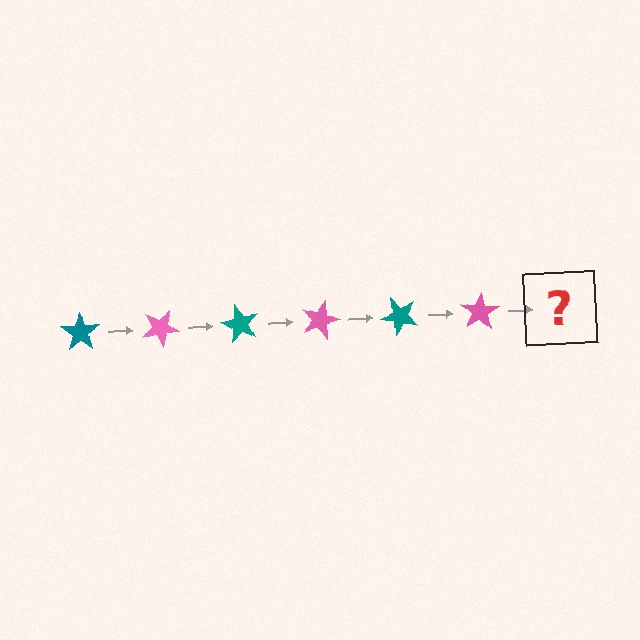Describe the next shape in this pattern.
It should be a teal star, rotated 180 degrees from the start.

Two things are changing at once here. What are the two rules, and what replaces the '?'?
The two rules are that it rotates 30 degrees each step and the color cycles through teal and pink. The '?' should be a teal star, rotated 180 degrees from the start.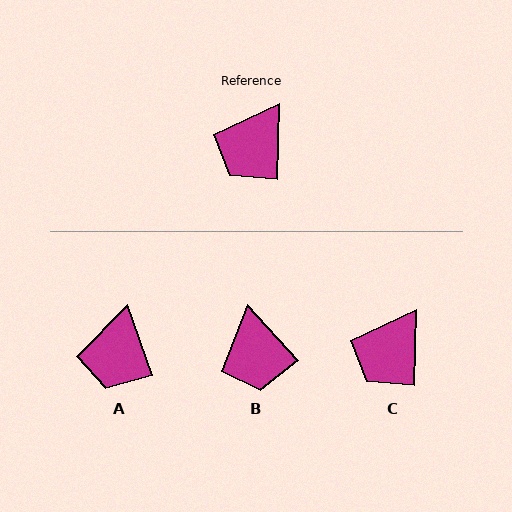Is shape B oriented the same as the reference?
No, it is off by about 44 degrees.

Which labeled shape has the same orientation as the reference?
C.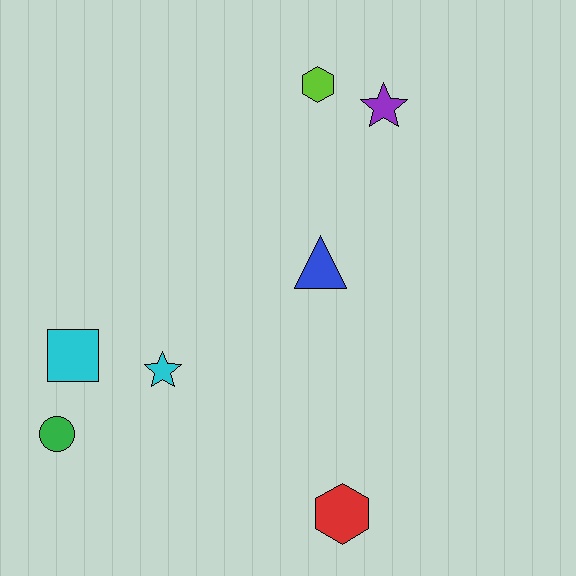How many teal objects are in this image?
There are no teal objects.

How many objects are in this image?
There are 7 objects.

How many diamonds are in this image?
There are no diamonds.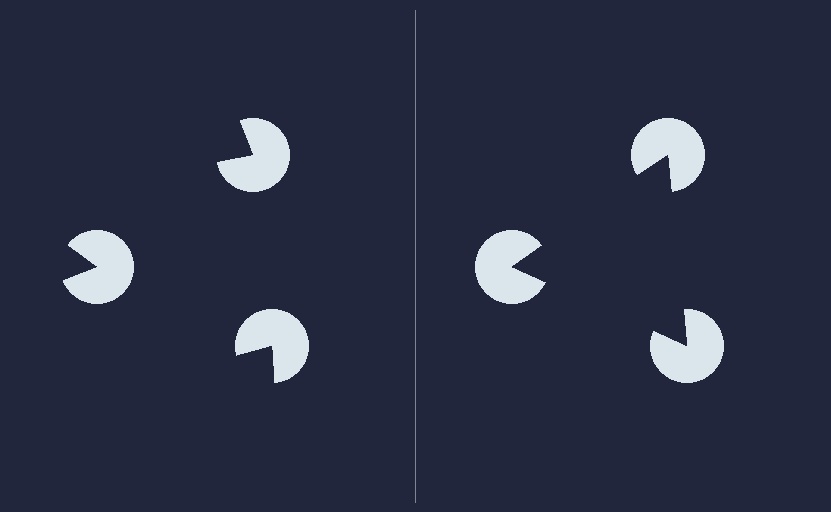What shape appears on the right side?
An illusory triangle.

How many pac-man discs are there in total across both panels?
6 — 3 on each side.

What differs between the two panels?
The pac-man discs are positioned identically on both sides; only the wedge orientations differ. On the right they align to a triangle; on the left they are misaligned.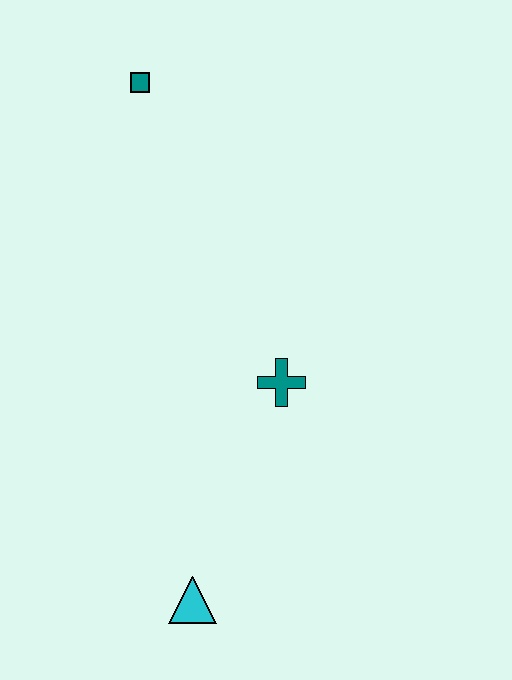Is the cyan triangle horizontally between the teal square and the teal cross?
Yes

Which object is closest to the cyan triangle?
The teal cross is closest to the cyan triangle.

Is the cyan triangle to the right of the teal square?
Yes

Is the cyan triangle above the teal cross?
No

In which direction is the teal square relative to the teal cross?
The teal square is above the teal cross.